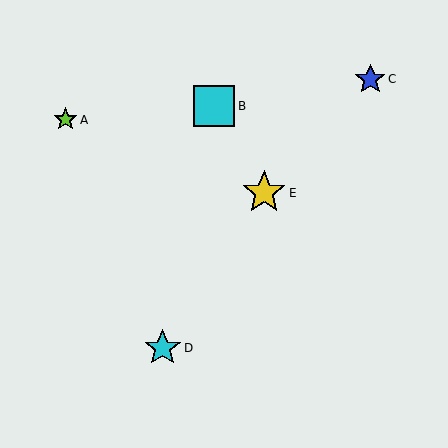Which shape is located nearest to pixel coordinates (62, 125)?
The lime star (labeled A) at (65, 120) is nearest to that location.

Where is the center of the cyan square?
The center of the cyan square is at (214, 106).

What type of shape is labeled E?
Shape E is a yellow star.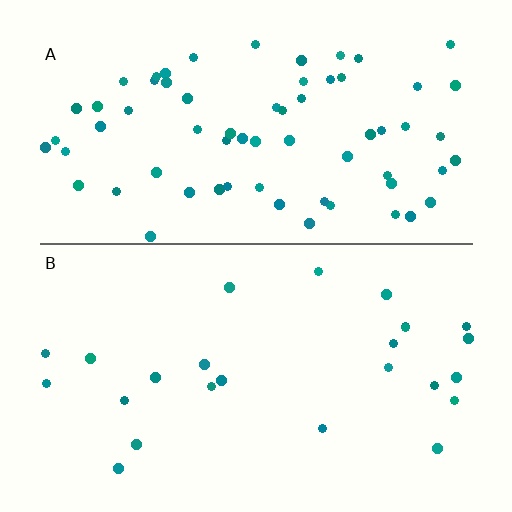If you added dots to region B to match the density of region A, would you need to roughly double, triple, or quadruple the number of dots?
Approximately triple.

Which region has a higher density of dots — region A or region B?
A (the top).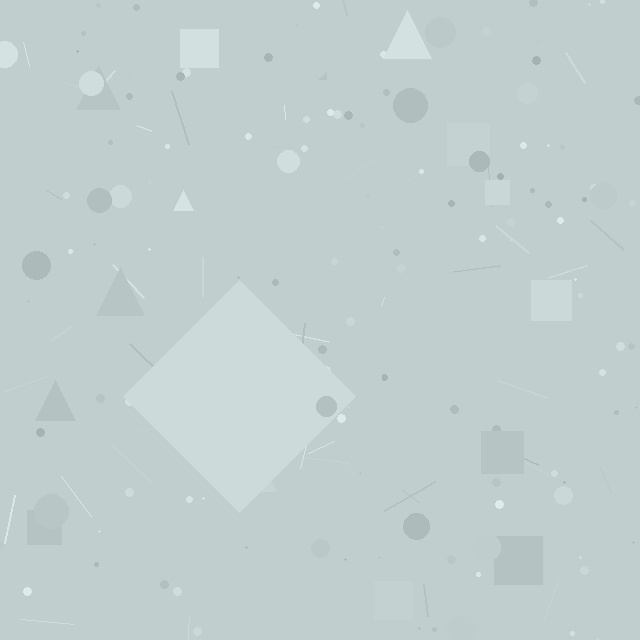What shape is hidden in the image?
A diamond is hidden in the image.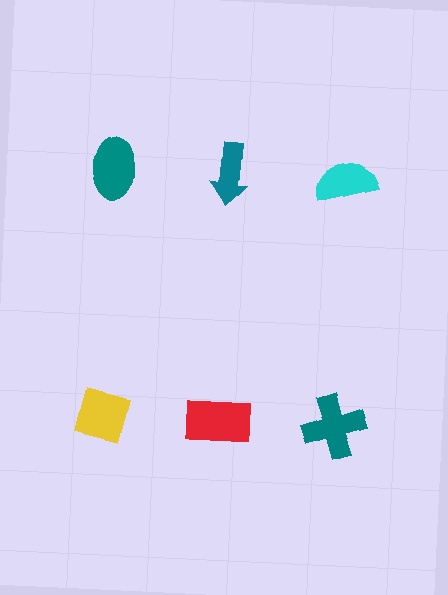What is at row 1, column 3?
A cyan semicircle.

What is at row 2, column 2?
A red rectangle.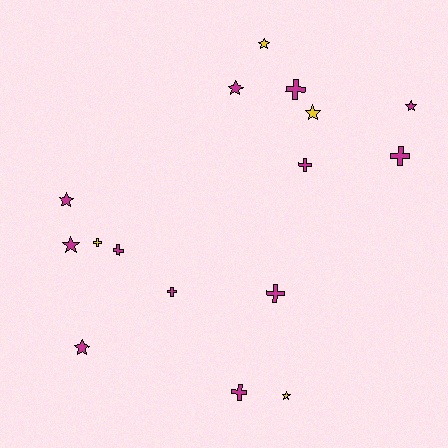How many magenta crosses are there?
There are 7 magenta crosses.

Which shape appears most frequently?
Star, with 8 objects.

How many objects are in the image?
There are 16 objects.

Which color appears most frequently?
Magenta, with 12 objects.